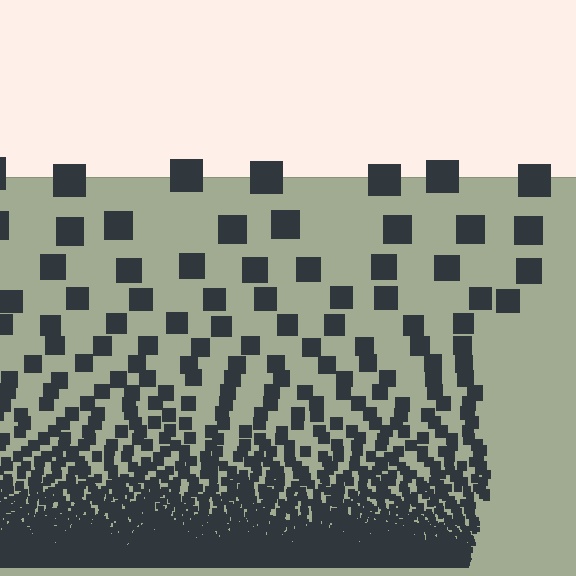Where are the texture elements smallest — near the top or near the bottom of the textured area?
Near the bottom.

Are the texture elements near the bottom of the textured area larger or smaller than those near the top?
Smaller. The gradient is inverted — elements near the bottom are smaller and denser.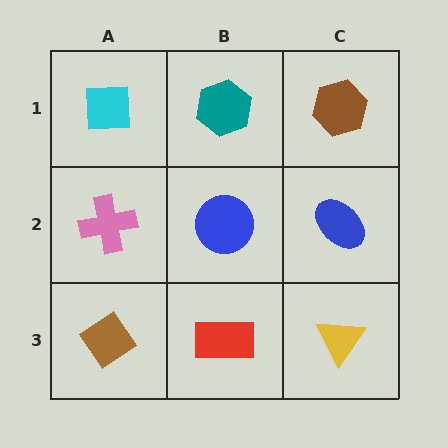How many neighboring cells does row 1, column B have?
3.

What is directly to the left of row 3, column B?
A brown diamond.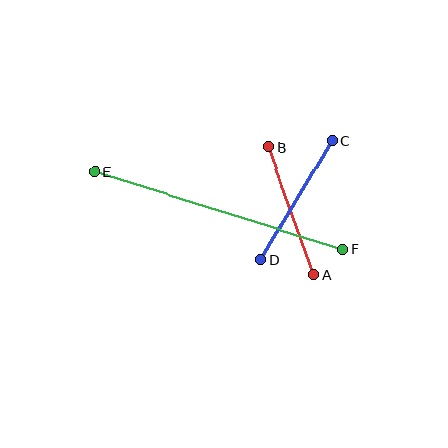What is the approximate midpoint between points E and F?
The midpoint is at approximately (219, 210) pixels.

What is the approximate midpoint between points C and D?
The midpoint is at approximately (296, 201) pixels.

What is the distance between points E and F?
The distance is approximately 259 pixels.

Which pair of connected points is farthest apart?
Points E and F are farthest apart.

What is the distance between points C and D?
The distance is approximately 139 pixels.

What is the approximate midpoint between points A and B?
The midpoint is at approximately (291, 211) pixels.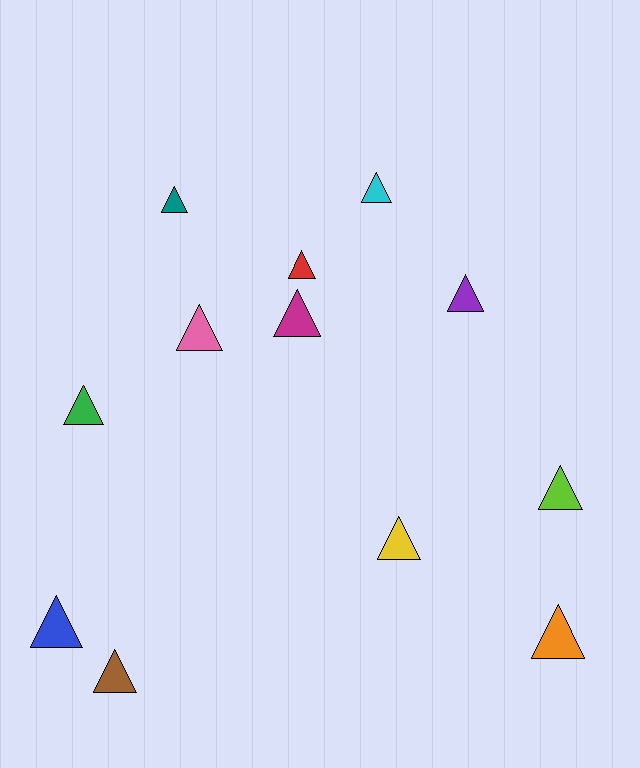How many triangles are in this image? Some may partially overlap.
There are 12 triangles.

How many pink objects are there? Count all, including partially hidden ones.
There is 1 pink object.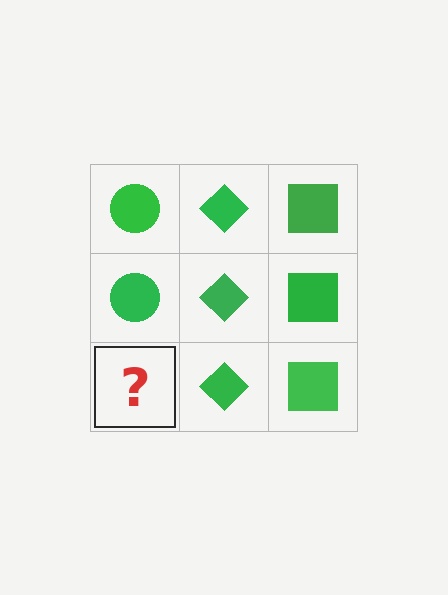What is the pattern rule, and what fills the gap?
The rule is that each column has a consistent shape. The gap should be filled with a green circle.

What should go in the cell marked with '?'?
The missing cell should contain a green circle.